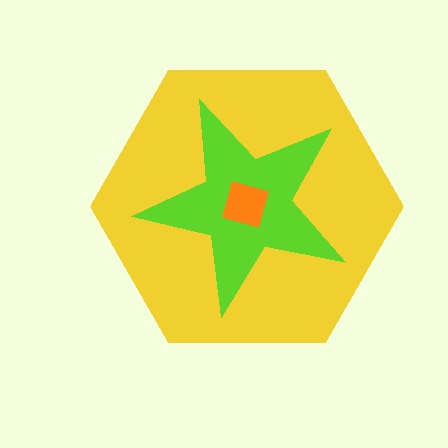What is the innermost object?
The orange diamond.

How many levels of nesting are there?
3.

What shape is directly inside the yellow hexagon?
The lime star.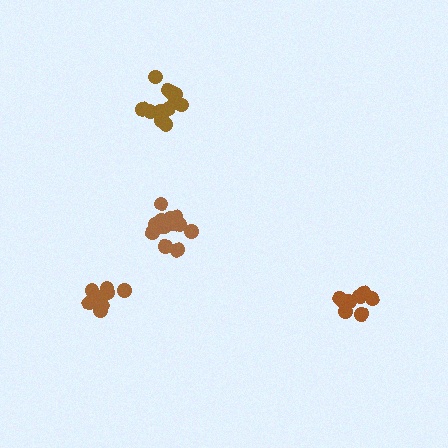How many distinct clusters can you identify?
There are 4 distinct clusters.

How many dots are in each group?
Group 1: 13 dots, Group 2: 13 dots, Group 3: 9 dots, Group 4: 9 dots (44 total).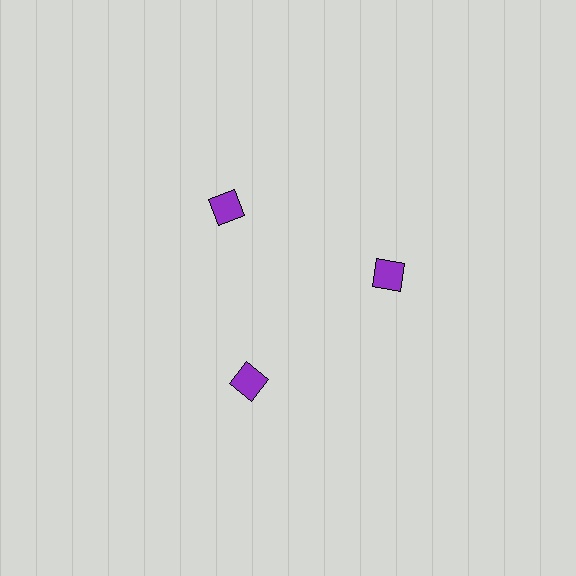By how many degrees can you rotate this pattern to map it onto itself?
The pattern maps onto itself every 120 degrees of rotation.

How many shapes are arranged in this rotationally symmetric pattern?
There are 3 shapes, arranged in 3 groups of 1.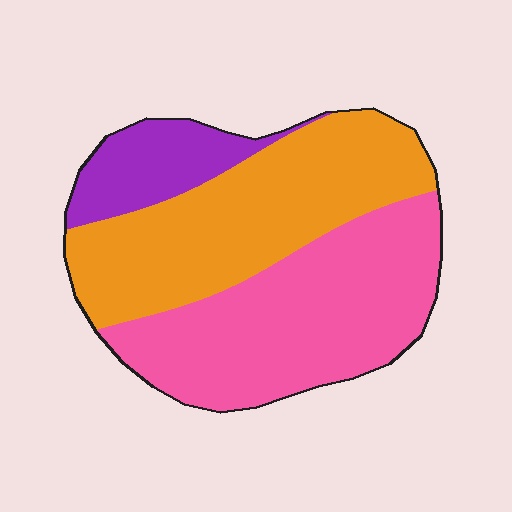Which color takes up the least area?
Purple, at roughly 15%.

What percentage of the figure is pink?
Pink covers 44% of the figure.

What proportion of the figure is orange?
Orange takes up about two fifths (2/5) of the figure.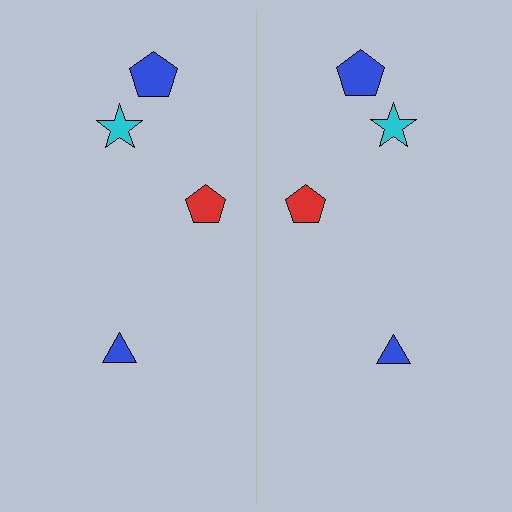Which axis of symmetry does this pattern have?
The pattern has a vertical axis of symmetry running through the center of the image.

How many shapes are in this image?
There are 8 shapes in this image.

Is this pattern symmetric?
Yes, this pattern has bilateral (reflection) symmetry.